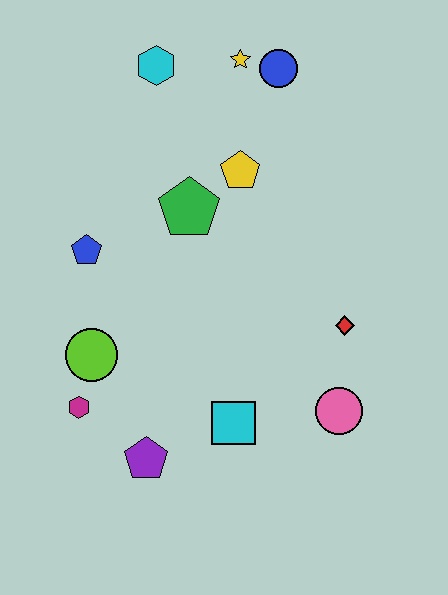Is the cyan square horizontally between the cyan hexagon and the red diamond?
Yes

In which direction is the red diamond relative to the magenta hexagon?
The red diamond is to the right of the magenta hexagon.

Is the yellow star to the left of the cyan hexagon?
No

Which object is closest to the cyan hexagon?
The yellow star is closest to the cyan hexagon.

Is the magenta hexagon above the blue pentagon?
No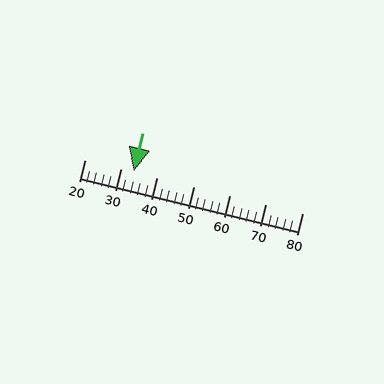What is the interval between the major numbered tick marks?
The major tick marks are spaced 10 units apart.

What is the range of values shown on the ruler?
The ruler shows values from 20 to 80.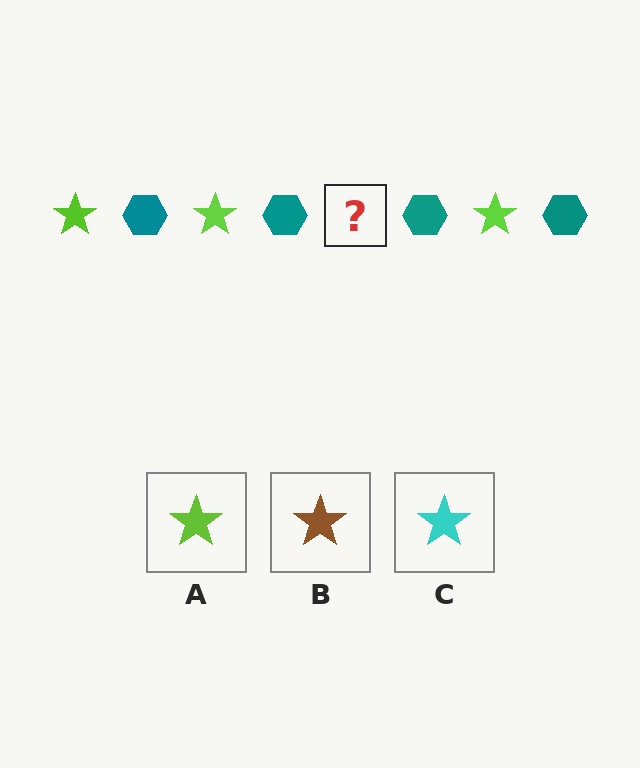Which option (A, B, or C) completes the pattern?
A.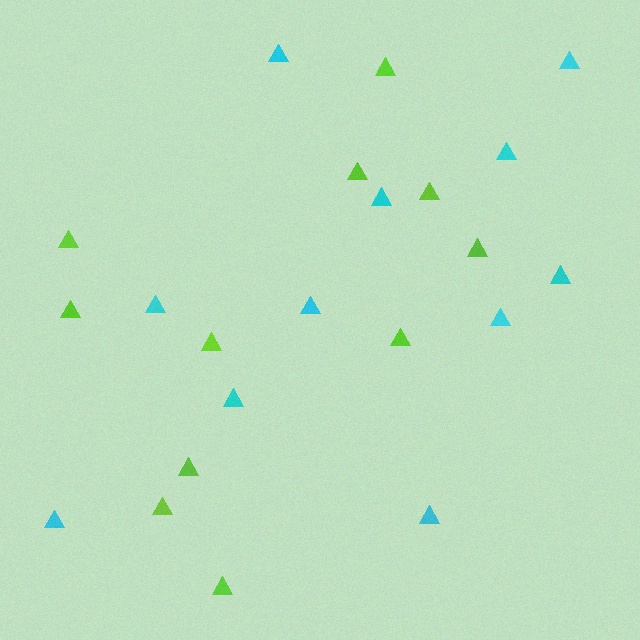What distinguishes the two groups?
There are 2 groups: one group of cyan triangles (11) and one group of lime triangles (11).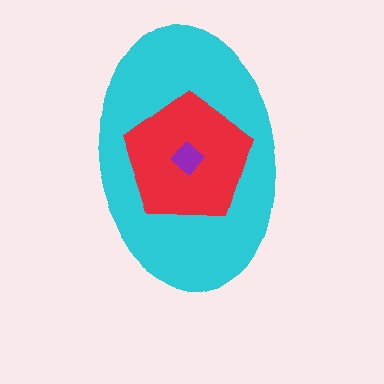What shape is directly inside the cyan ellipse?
The red pentagon.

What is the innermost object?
The purple diamond.